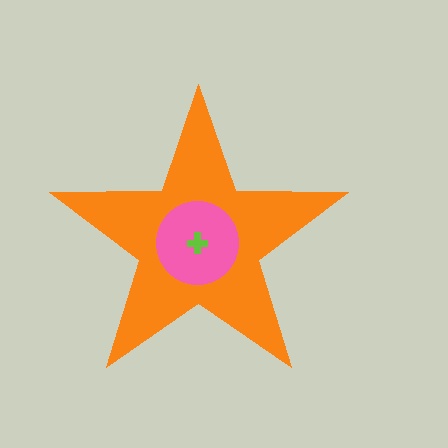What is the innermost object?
The lime cross.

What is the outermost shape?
The orange star.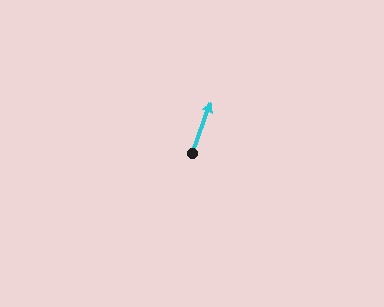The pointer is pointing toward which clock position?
Roughly 1 o'clock.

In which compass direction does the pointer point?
North.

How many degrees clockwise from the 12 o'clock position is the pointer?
Approximately 20 degrees.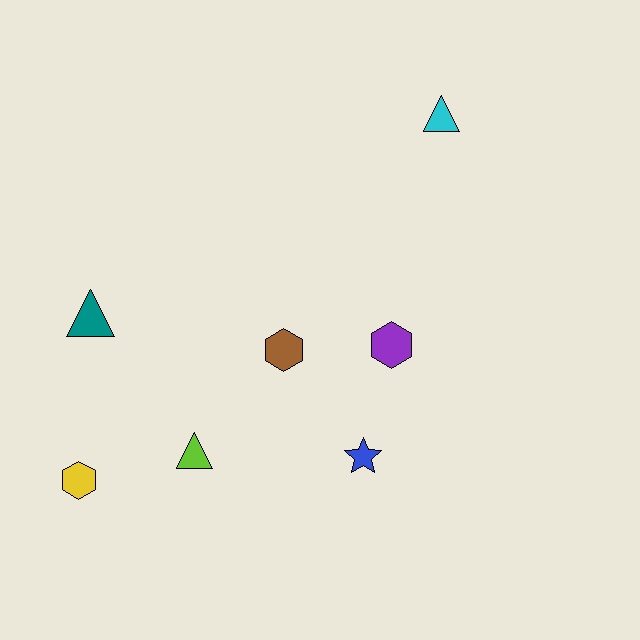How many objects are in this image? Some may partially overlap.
There are 7 objects.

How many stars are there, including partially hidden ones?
There is 1 star.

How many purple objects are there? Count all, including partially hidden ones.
There is 1 purple object.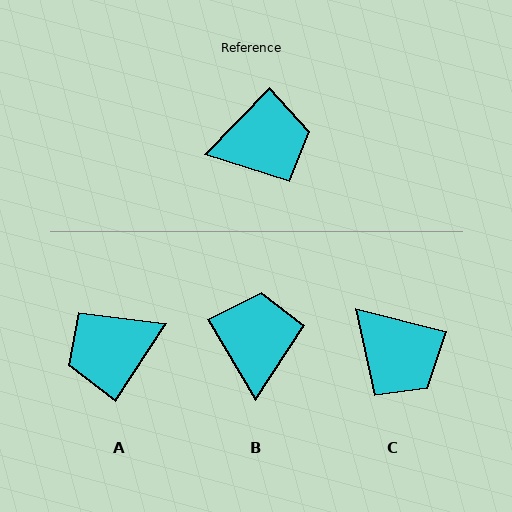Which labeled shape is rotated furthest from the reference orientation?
A, about 169 degrees away.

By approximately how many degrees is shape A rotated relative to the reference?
Approximately 169 degrees clockwise.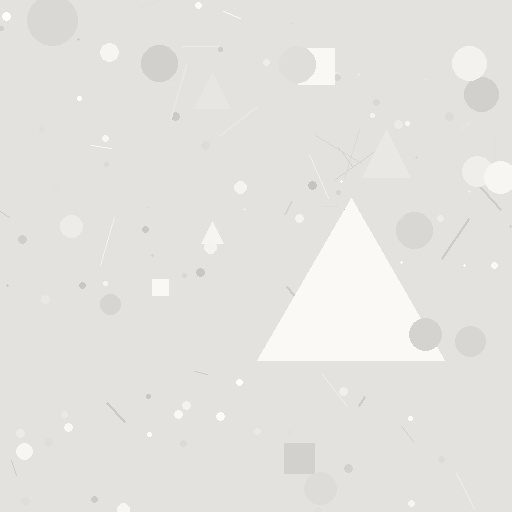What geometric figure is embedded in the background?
A triangle is embedded in the background.